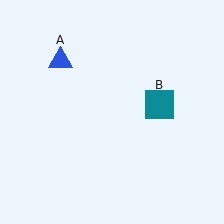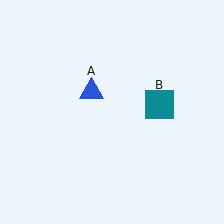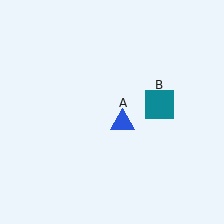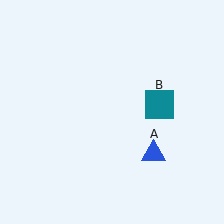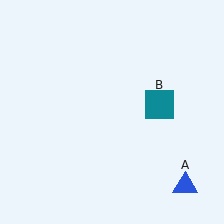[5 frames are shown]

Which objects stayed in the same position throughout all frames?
Teal square (object B) remained stationary.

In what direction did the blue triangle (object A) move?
The blue triangle (object A) moved down and to the right.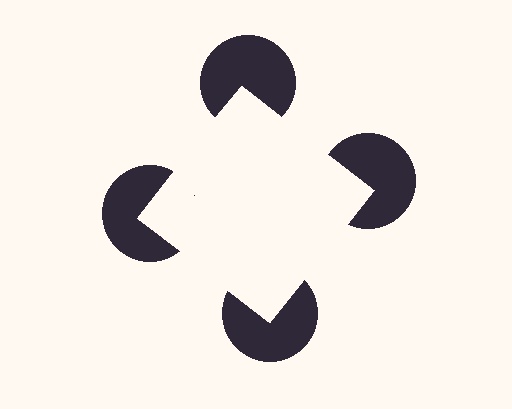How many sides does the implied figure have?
4 sides.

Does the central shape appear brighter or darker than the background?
It typically appears slightly brighter than the background, even though no actual brightness change is drawn.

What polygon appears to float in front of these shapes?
An illusory square — its edges are inferred from the aligned wedge cuts in the pac-man discs, not physically drawn.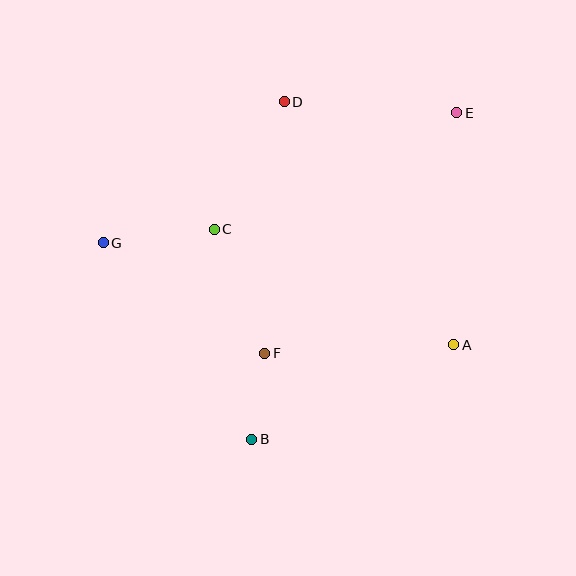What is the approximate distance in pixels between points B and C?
The distance between B and C is approximately 213 pixels.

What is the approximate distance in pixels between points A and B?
The distance between A and B is approximately 223 pixels.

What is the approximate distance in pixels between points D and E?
The distance between D and E is approximately 173 pixels.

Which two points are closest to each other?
Points B and F are closest to each other.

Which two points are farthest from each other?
Points B and E are farthest from each other.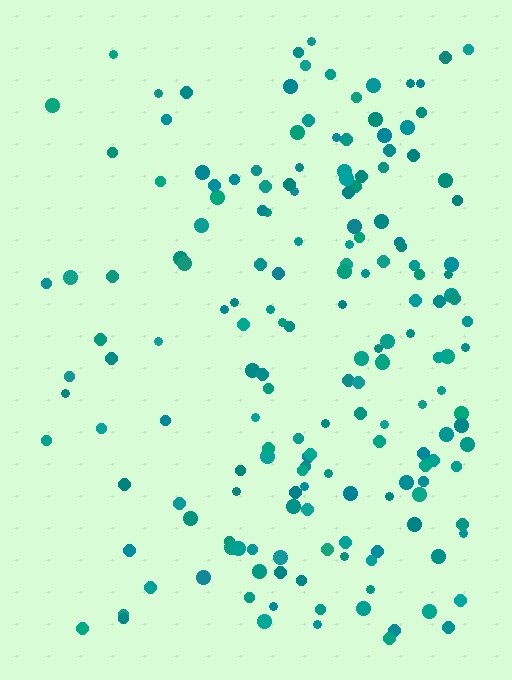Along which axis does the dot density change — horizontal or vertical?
Horizontal.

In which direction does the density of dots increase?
From left to right, with the right side densest.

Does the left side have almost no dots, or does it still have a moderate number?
Still a moderate number, just noticeably fewer than the right.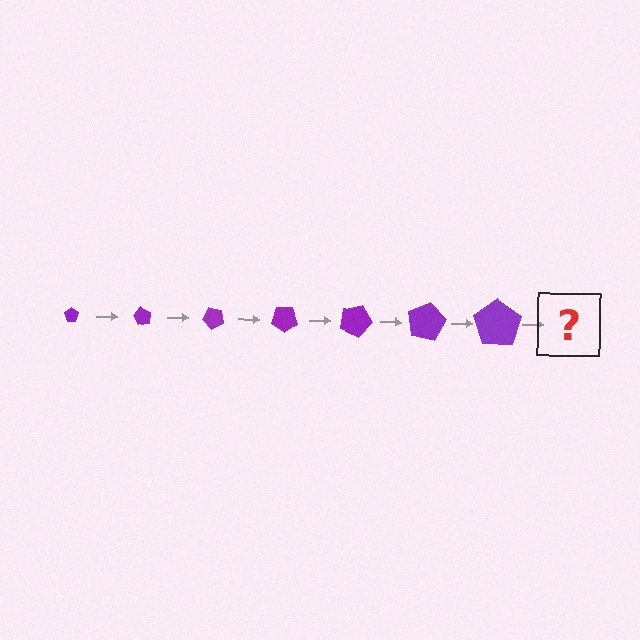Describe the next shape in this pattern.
It should be a pentagon, larger than the previous one and rotated 420 degrees from the start.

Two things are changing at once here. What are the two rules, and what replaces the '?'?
The two rules are that the pentagon grows larger each step and it rotates 60 degrees each step. The '?' should be a pentagon, larger than the previous one and rotated 420 degrees from the start.